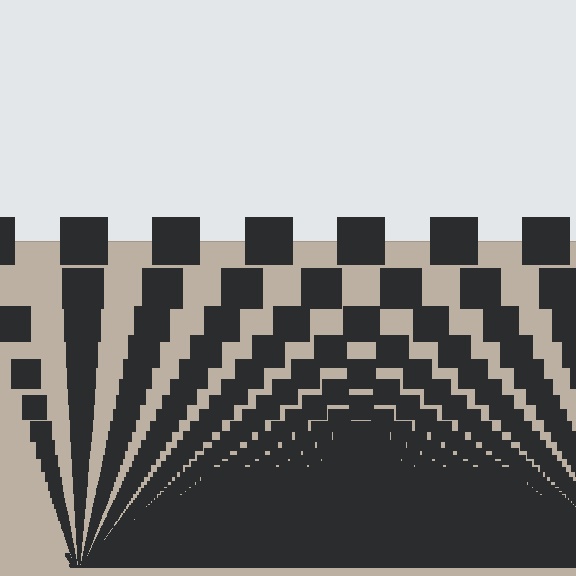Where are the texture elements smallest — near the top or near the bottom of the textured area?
Near the bottom.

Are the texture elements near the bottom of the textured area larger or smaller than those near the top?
Smaller. The gradient is inverted — elements near the bottom are smaller and denser.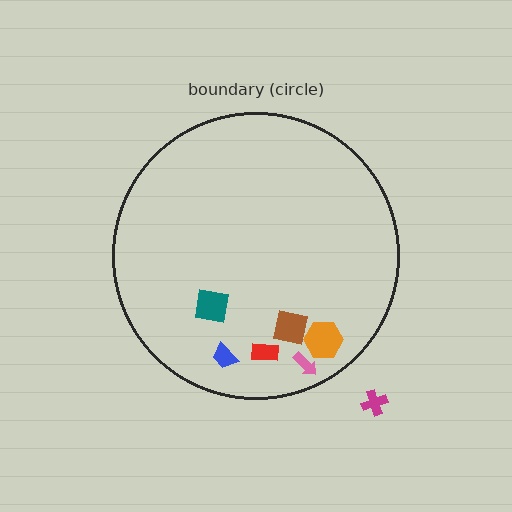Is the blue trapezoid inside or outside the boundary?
Inside.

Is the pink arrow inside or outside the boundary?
Inside.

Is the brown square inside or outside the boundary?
Inside.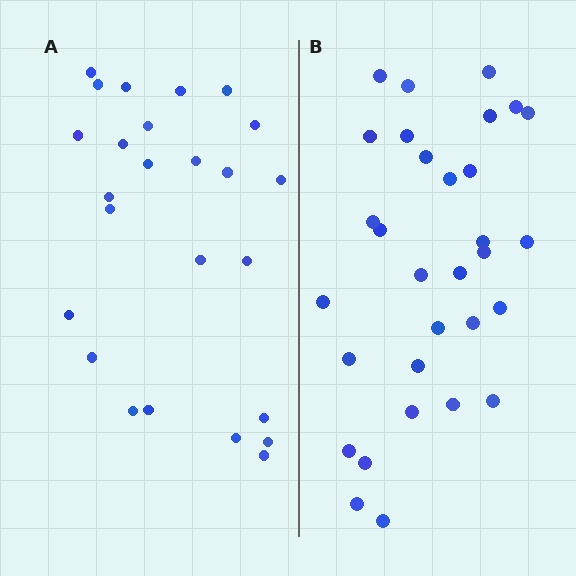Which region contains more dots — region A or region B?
Region B (the right region) has more dots.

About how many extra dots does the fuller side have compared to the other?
Region B has about 6 more dots than region A.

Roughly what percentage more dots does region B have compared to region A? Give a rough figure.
About 25% more.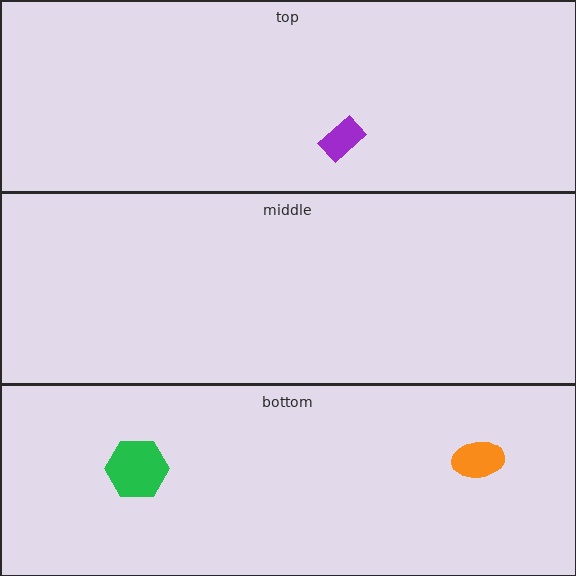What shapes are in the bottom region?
The green hexagon, the orange ellipse.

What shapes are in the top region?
The purple rectangle.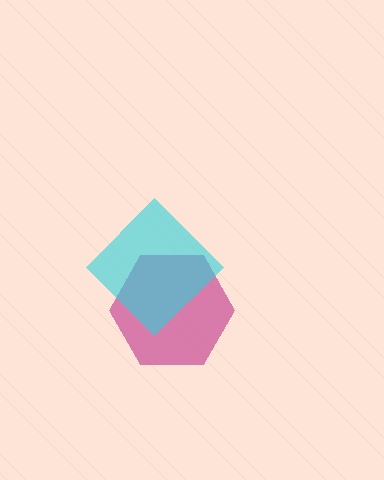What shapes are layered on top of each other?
The layered shapes are: a magenta hexagon, a cyan diamond.